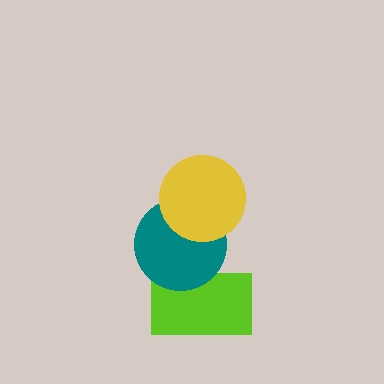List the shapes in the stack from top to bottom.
From top to bottom: the yellow circle, the teal circle, the lime rectangle.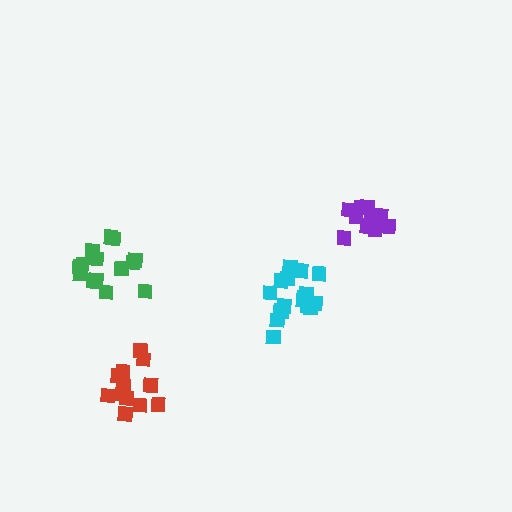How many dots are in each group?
Group 1: 14 dots, Group 2: 11 dots, Group 3: 12 dots, Group 4: 17 dots (54 total).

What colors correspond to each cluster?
The clusters are colored: green, purple, red, cyan.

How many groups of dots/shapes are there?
There are 4 groups.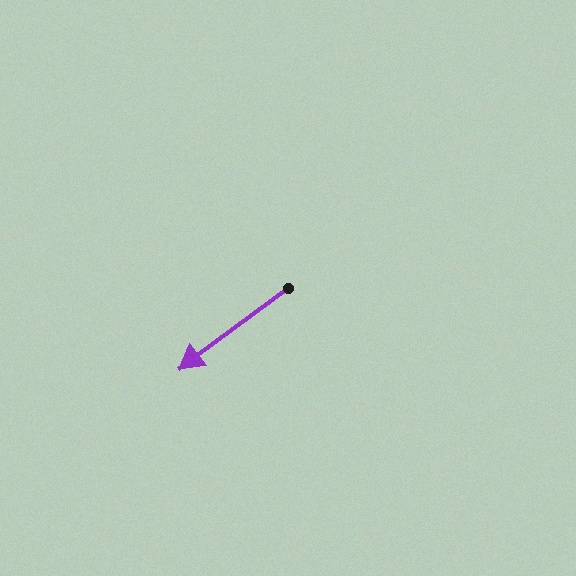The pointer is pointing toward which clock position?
Roughly 8 o'clock.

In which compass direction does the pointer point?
Southwest.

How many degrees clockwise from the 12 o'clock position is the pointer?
Approximately 233 degrees.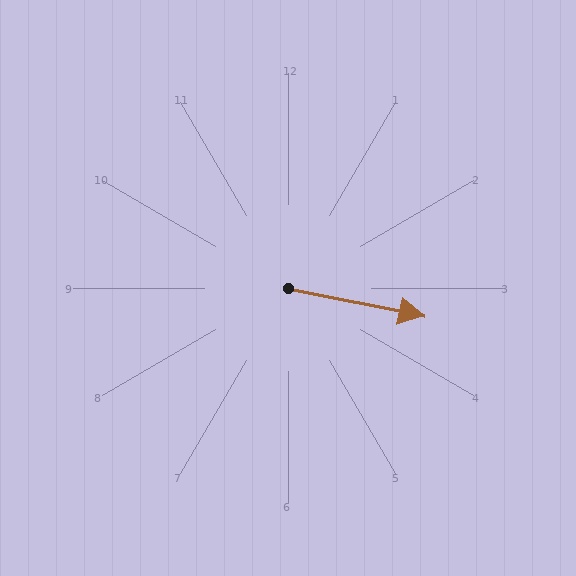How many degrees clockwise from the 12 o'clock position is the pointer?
Approximately 102 degrees.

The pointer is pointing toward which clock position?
Roughly 3 o'clock.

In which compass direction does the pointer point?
East.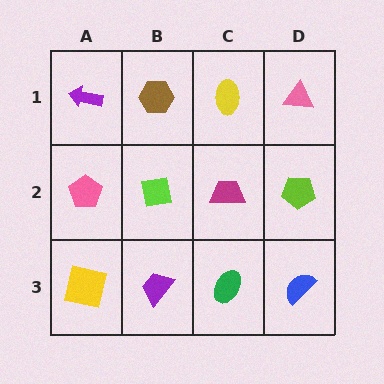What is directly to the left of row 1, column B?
A purple arrow.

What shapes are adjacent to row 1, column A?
A pink pentagon (row 2, column A), a brown hexagon (row 1, column B).